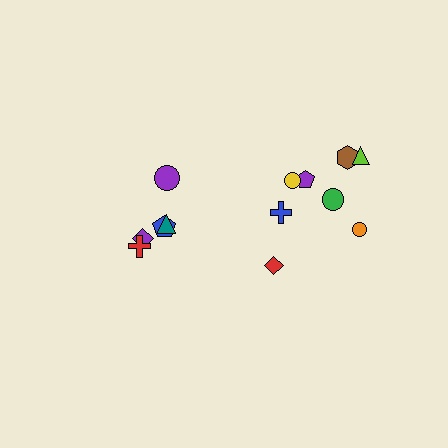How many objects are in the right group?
There are 8 objects.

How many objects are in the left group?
There are 5 objects.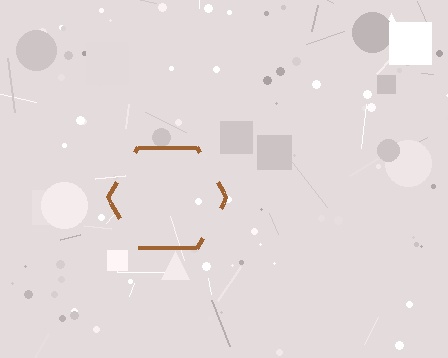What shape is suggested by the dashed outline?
The dashed outline suggests a hexagon.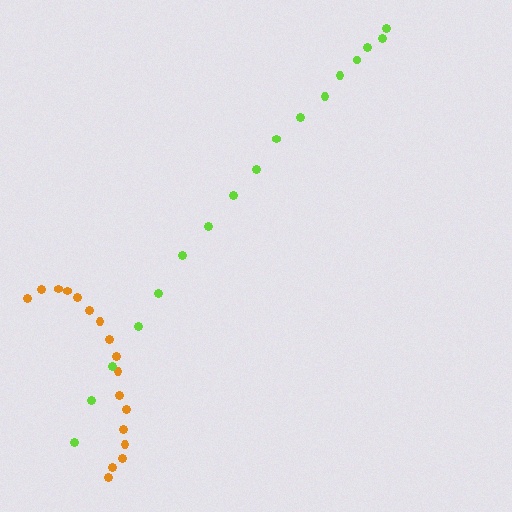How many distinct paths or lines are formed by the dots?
There are 2 distinct paths.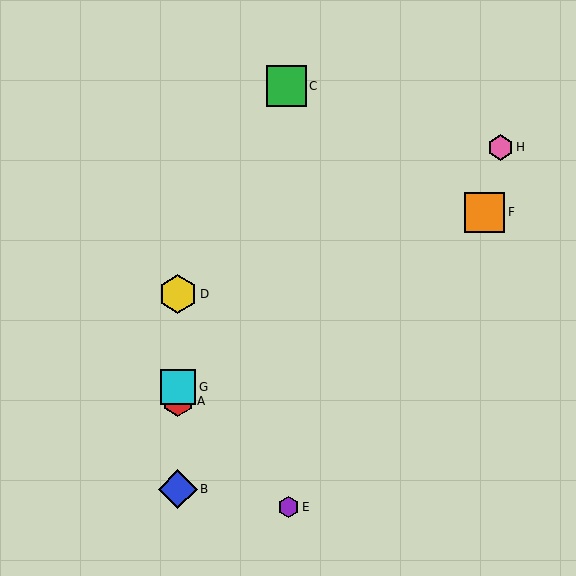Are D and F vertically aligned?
No, D is at x≈178 and F is at x≈485.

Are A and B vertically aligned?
Yes, both are at x≈178.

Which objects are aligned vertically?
Objects A, B, D, G are aligned vertically.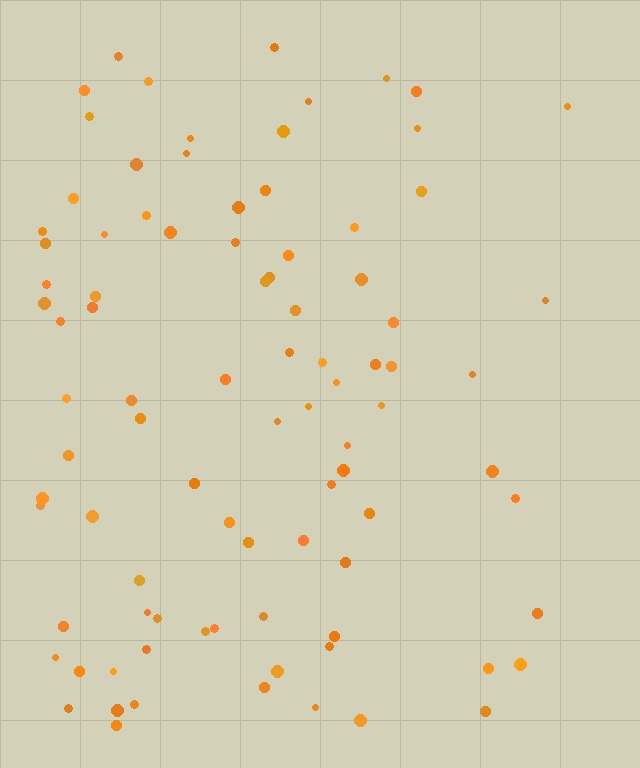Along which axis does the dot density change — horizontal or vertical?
Horizontal.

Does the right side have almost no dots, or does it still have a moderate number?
Still a moderate number, just noticeably fewer than the left.